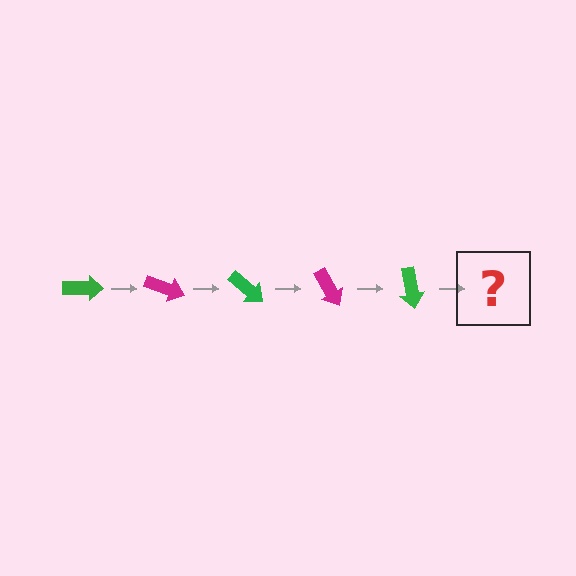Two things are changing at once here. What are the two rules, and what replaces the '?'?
The two rules are that it rotates 20 degrees each step and the color cycles through green and magenta. The '?' should be a magenta arrow, rotated 100 degrees from the start.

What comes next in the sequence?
The next element should be a magenta arrow, rotated 100 degrees from the start.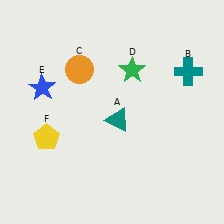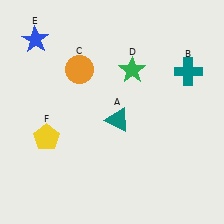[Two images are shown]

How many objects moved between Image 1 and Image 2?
1 object moved between the two images.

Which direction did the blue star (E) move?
The blue star (E) moved up.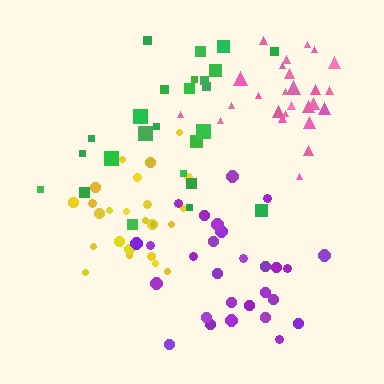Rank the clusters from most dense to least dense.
yellow, pink, purple, green.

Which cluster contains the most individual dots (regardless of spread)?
Purple (28).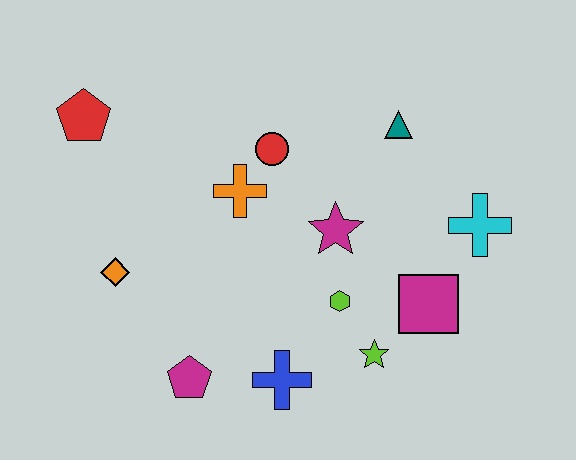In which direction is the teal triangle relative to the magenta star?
The teal triangle is above the magenta star.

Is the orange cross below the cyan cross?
No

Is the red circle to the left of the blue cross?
Yes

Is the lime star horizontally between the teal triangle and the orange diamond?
Yes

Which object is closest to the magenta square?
The lime star is closest to the magenta square.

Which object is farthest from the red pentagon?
The cyan cross is farthest from the red pentagon.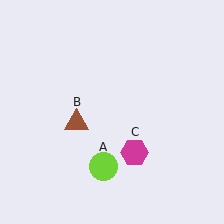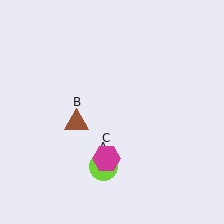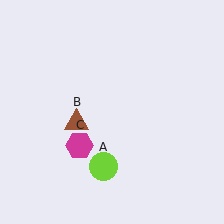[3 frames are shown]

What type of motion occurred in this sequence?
The magenta hexagon (object C) rotated clockwise around the center of the scene.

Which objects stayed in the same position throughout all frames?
Lime circle (object A) and brown triangle (object B) remained stationary.